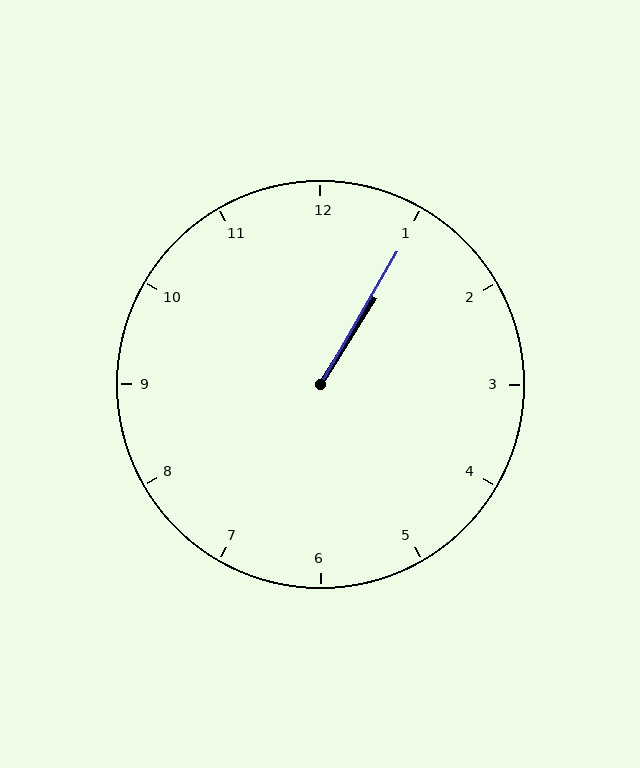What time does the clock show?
1:05.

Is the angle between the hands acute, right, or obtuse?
It is acute.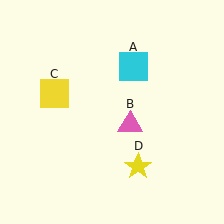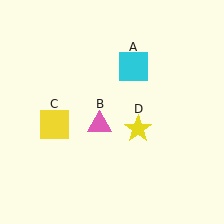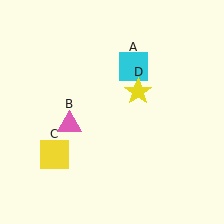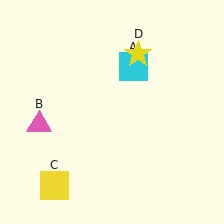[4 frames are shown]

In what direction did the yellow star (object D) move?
The yellow star (object D) moved up.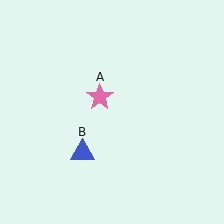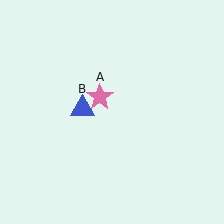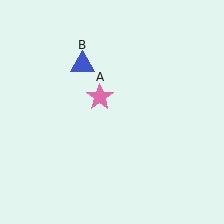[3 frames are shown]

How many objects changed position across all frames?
1 object changed position: blue triangle (object B).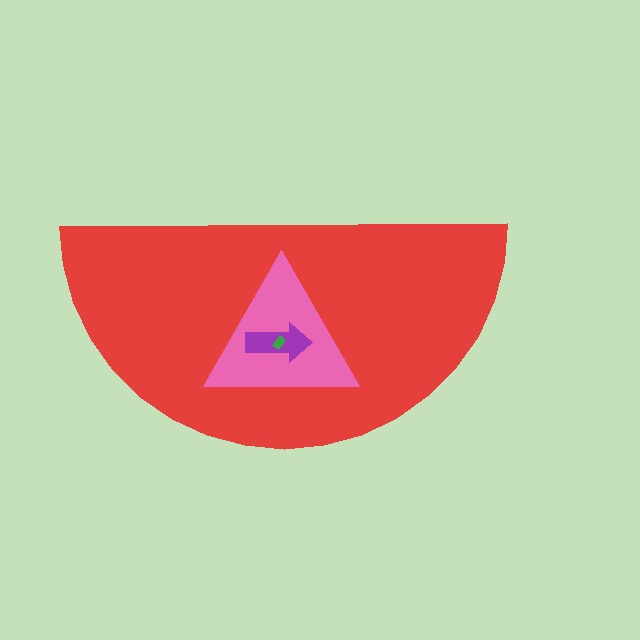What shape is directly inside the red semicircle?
The pink triangle.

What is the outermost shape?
The red semicircle.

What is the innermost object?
The green rectangle.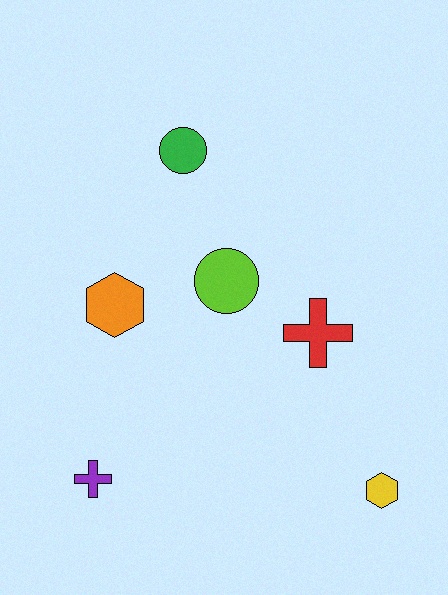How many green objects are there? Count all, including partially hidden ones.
There is 1 green object.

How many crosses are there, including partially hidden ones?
There are 2 crosses.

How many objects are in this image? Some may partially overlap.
There are 6 objects.